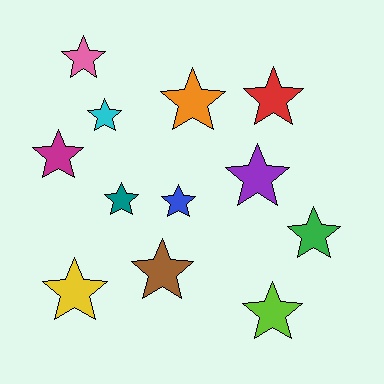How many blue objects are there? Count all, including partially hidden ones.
There is 1 blue object.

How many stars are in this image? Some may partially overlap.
There are 12 stars.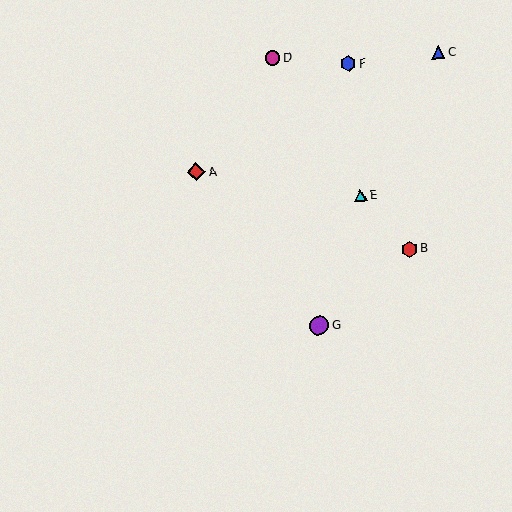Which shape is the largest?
The purple circle (labeled G) is the largest.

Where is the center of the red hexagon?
The center of the red hexagon is at (409, 249).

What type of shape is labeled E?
Shape E is a cyan triangle.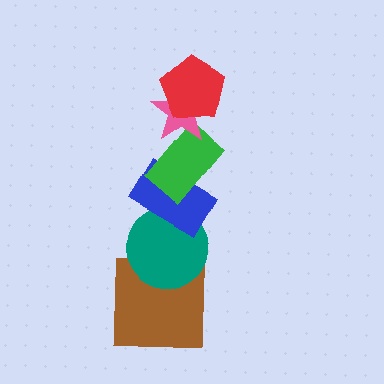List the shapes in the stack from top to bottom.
From top to bottom: the red pentagon, the pink star, the green rectangle, the blue rectangle, the teal circle, the brown square.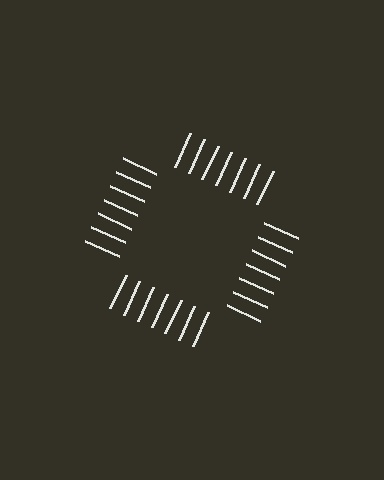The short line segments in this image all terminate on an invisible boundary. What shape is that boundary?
An illusory square — the line segments terminate on its edges but no continuous stroke is drawn.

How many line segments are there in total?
28 — 7 along each of the 4 edges.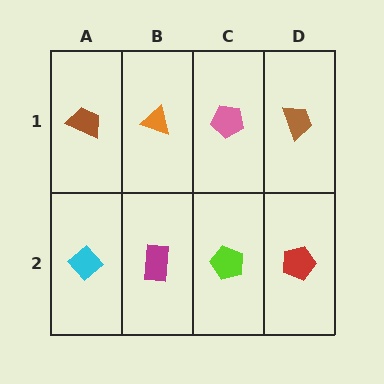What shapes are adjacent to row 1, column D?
A red pentagon (row 2, column D), a pink pentagon (row 1, column C).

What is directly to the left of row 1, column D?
A pink pentagon.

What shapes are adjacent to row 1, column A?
A cyan diamond (row 2, column A), an orange triangle (row 1, column B).